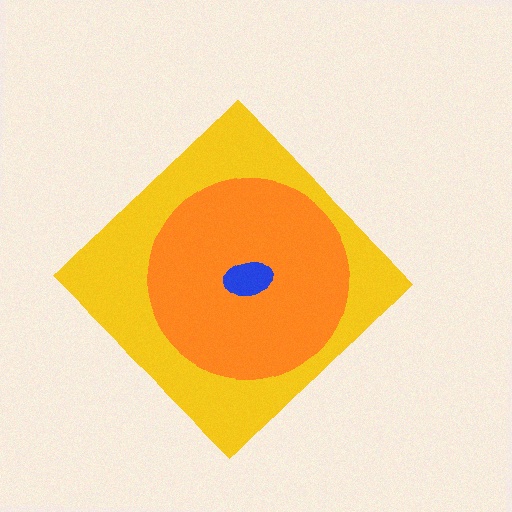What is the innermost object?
The blue ellipse.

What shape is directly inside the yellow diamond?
The orange circle.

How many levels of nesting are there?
3.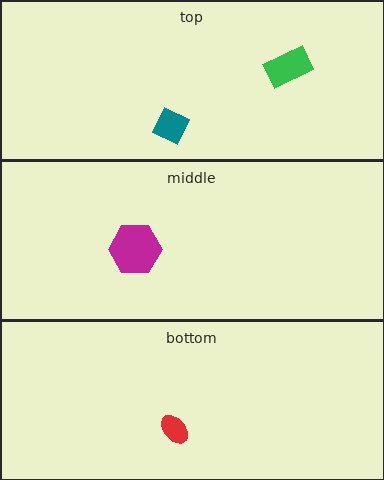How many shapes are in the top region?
2.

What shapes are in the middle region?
The magenta hexagon.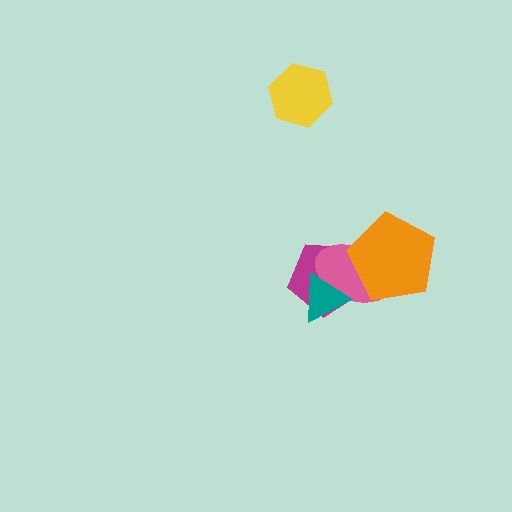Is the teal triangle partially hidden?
No, no other shape covers it.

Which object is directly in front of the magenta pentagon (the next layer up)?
The pink ellipse is directly in front of the magenta pentagon.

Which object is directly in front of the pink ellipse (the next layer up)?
The orange pentagon is directly in front of the pink ellipse.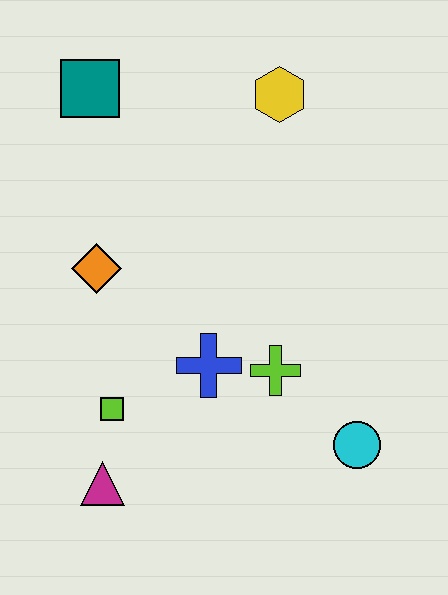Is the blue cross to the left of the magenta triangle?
No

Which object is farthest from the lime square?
The yellow hexagon is farthest from the lime square.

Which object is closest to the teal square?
The orange diamond is closest to the teal square.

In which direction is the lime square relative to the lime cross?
The lime square is to the left of the lime cross.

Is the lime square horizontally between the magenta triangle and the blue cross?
Yes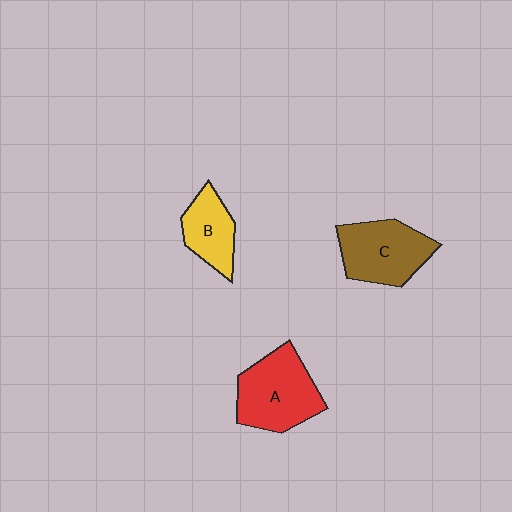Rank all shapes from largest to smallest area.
From largest to smallest: A (red), C (brown), B (yellow).